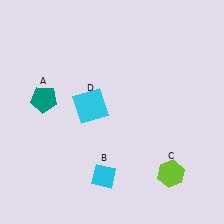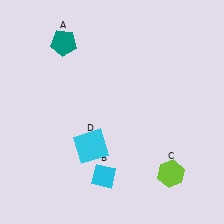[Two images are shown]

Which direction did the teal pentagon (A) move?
The teal pentagon (A) moved up.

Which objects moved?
The objects that moved are: the teal pentagon (A), the cyan square (D).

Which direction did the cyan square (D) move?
The cyan square (D) moved down.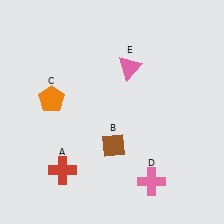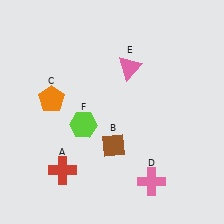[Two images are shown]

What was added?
A lime hexagon (F) was added in Image 2.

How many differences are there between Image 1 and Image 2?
There is 1 difference between the two images.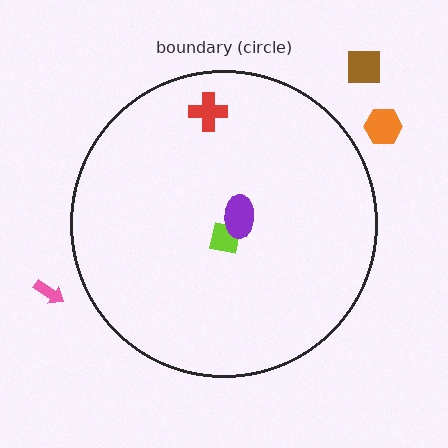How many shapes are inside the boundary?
3 inside, 3 outside.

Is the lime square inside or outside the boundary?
Inside.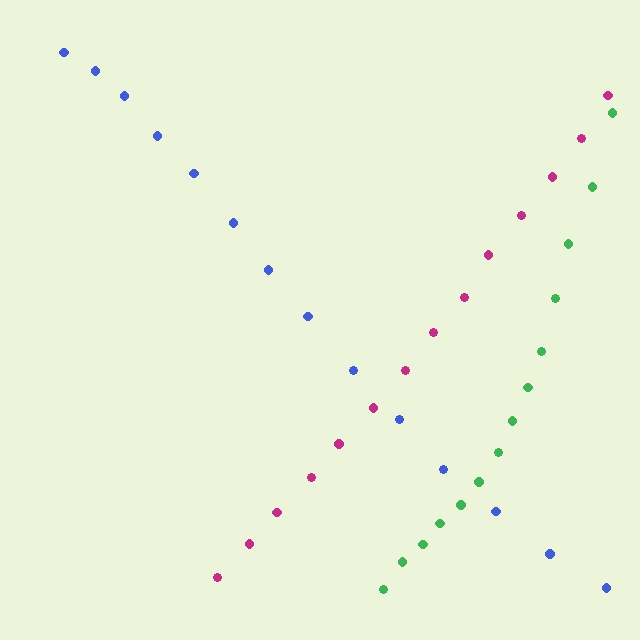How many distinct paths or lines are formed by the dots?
There are 3 distinct paths.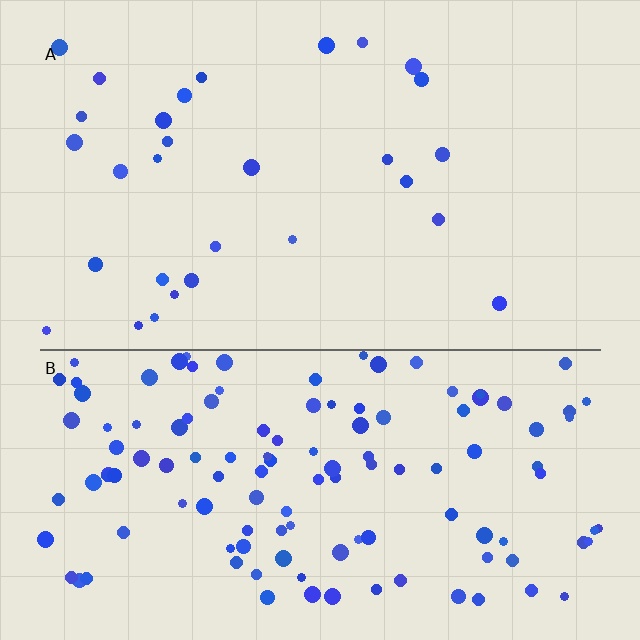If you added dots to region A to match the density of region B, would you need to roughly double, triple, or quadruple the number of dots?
Approximately quadruple.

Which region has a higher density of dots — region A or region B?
B (the bottom).